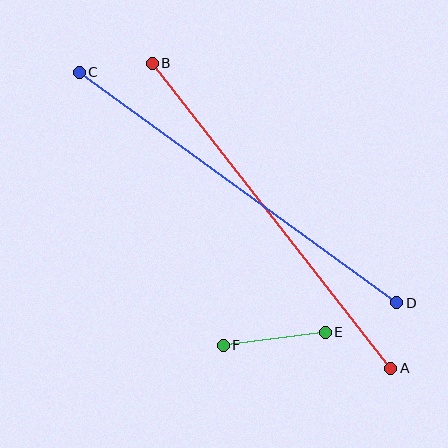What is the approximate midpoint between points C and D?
The midpoint is at approximately (238, 188) pixels.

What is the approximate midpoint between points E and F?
The midpoint is at approximately (274, 339) pixels.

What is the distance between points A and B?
The distance is approximately 387 pixels.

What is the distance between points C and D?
The distance is approximately 393 pixels.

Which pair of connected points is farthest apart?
Points C and D are farthest apart.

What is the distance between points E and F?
The distance is approximately 103 pixels.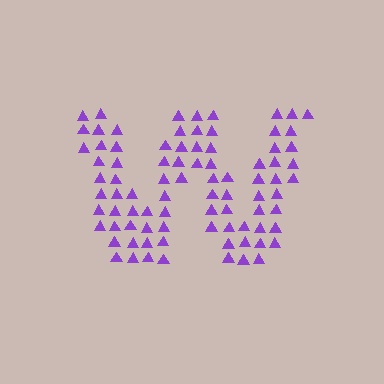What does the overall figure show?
The overall figure shows the letter W.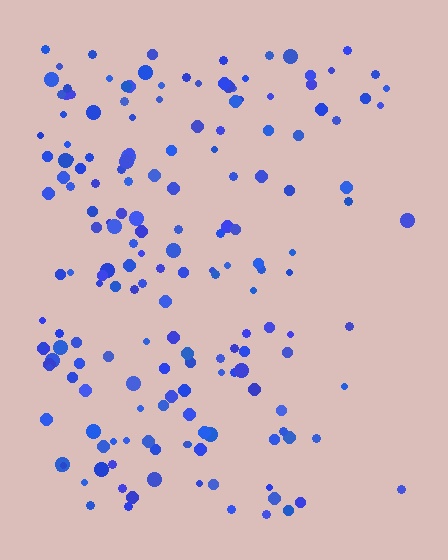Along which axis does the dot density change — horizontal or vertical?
Horizontal.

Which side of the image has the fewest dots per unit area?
The right.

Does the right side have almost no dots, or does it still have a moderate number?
Still a moderate number, just noticeably fewer than the left.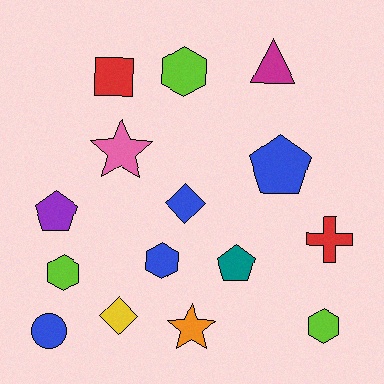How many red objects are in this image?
There are 2 red objects.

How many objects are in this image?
There are 15 objects.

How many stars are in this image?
There are 2 stars.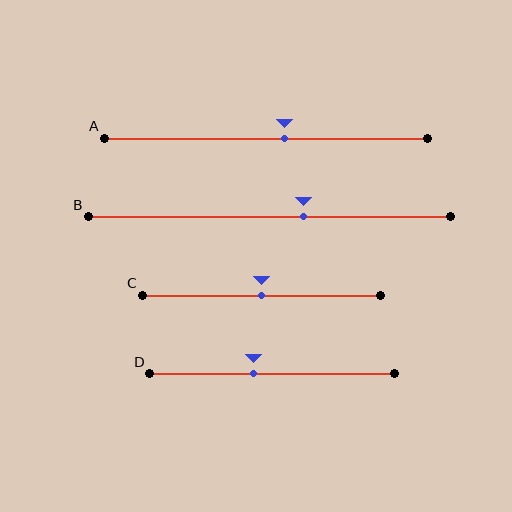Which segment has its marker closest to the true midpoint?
Segment C has its marker closest to the true midpoint.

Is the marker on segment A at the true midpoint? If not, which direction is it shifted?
No, the marker on segment A is shifted to the right by about 6% of the segment length.